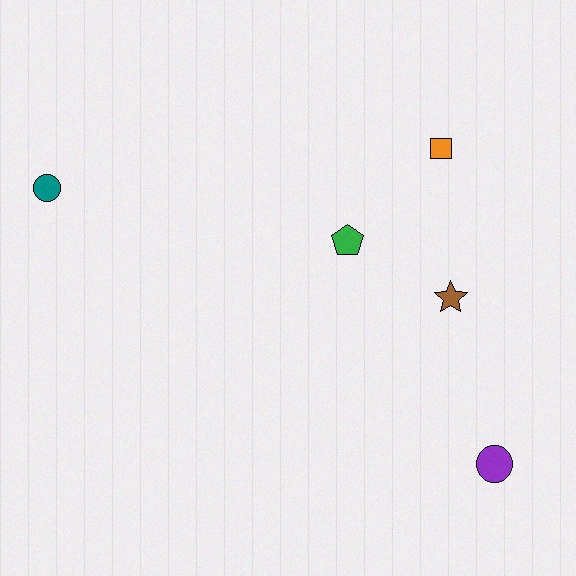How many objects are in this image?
There are 5 objects.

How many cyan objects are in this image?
There are no cyan objects.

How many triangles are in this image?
There are no triangles.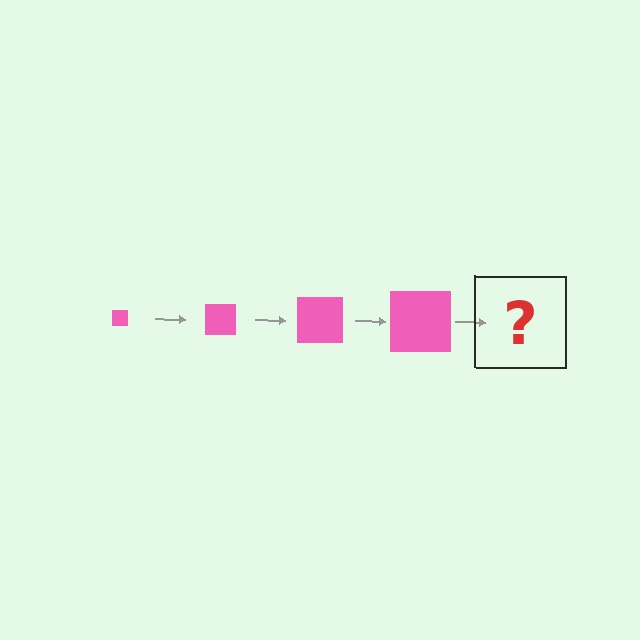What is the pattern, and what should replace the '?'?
The pattern is that the square gets progressively larger each step. The '?' should be a pink square, larger than the previous one.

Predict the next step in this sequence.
The next step is a pink square, larger than the previous one.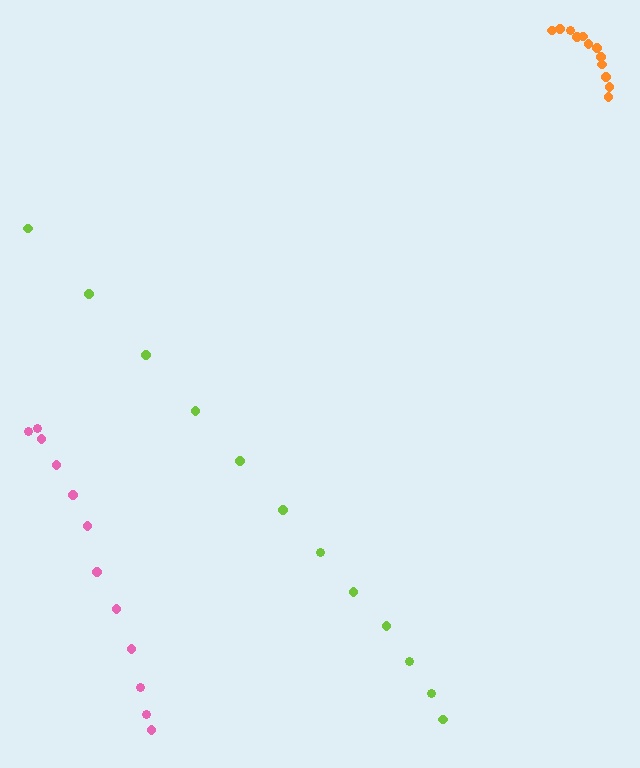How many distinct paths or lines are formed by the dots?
There are 3 distinct paths.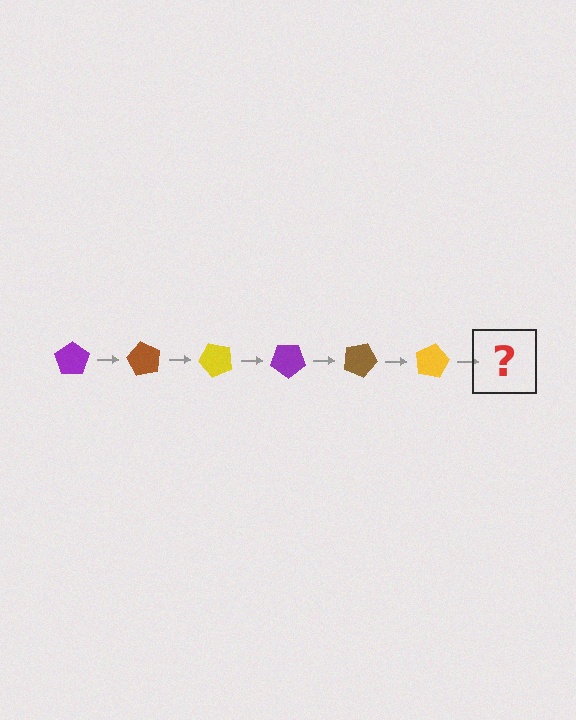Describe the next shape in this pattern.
It should be a purple pentagon, rotated 360 degrees from the start.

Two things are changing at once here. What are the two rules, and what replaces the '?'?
The two rules are that it rotates 60 degrees each step and the color cycles through purple, brown, and yellow. The '?' should be a purple pentagon, rotated 360 degrees from the start.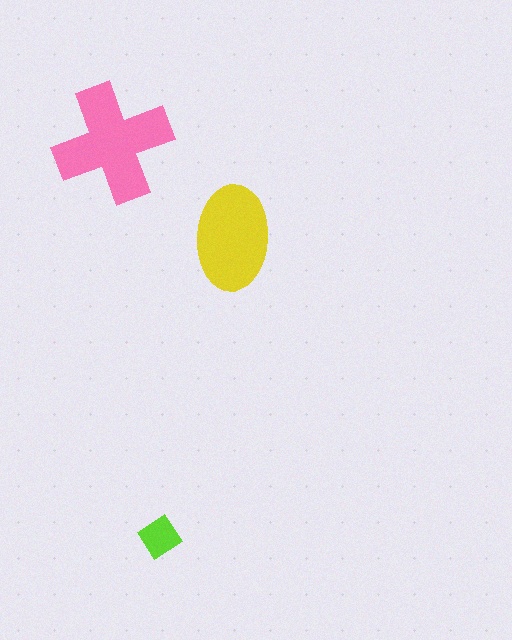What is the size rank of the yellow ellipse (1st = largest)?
2nd.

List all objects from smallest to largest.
The lime diamond, the yellow ellipse, the pink cross.